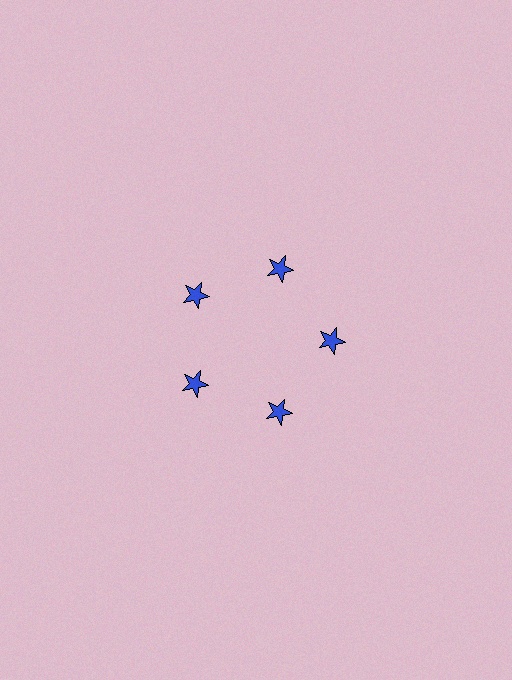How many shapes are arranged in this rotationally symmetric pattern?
There are 5 shapes, arranged in 5 groups of 1.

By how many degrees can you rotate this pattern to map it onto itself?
The pattern maps onto itself every 72 degrees of rotation.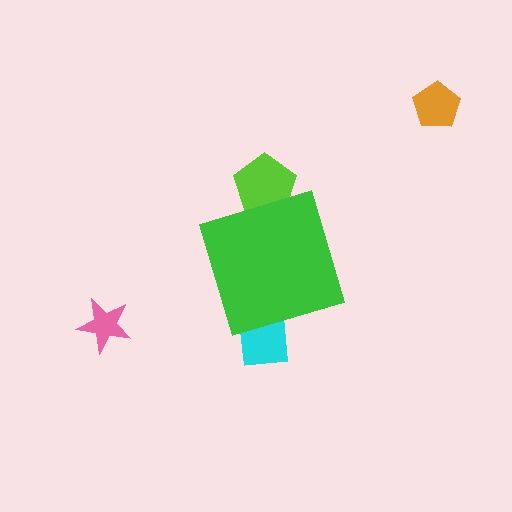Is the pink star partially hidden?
No, the pink star is fully visible.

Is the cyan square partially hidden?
Yes, the cyan square is partially hidden behind the green diamond.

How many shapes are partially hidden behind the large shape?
2 shapes are partially hidden.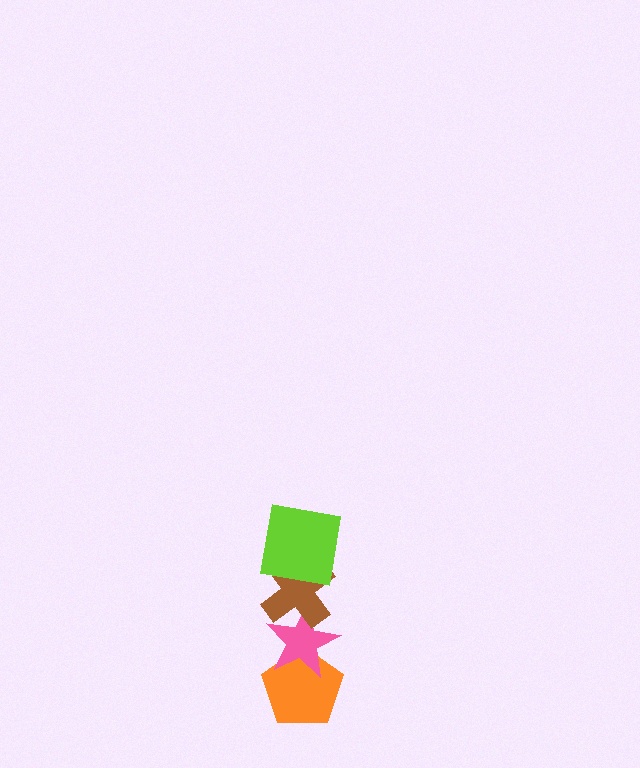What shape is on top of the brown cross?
The lime square is on top of the brown cross.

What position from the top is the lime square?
The lime square is 1st from the top.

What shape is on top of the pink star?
The brown cross is on top of the pink star.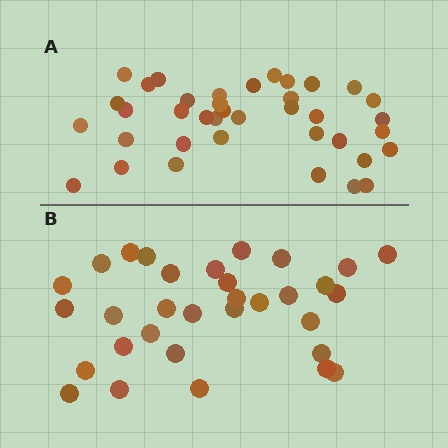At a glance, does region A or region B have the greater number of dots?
Region A (the top region) has more dots.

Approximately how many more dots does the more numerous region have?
Region A has about 6 more dots than region B.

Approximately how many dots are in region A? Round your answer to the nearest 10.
About 40 dots. (The exact count is 38, which rounds to 40.)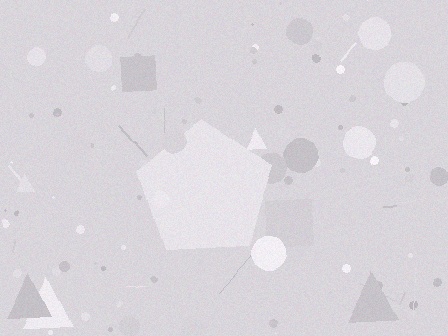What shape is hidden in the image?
A pentagon is hidden in the image.